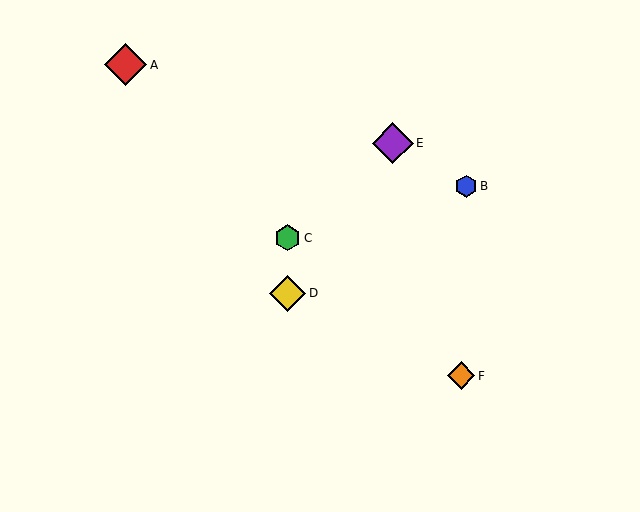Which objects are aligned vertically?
Objects C, D are aligned vertically.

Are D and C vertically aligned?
Yes, both are at x≈287.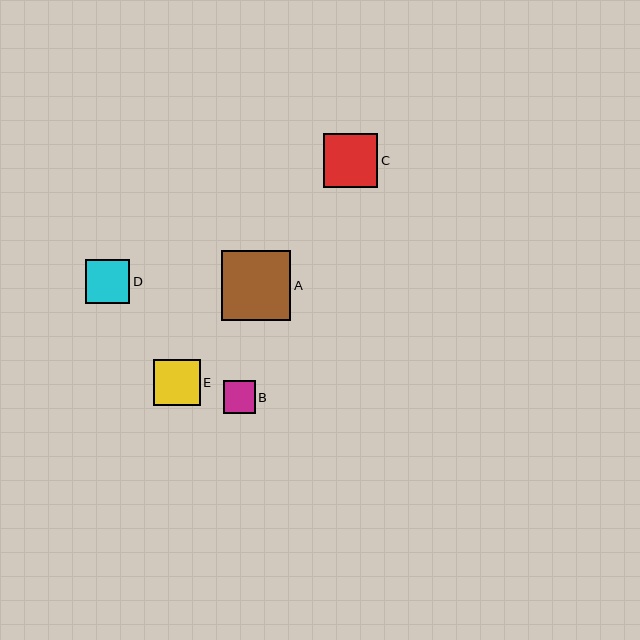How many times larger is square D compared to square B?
Square D is approximately 1.4 times the size of square B.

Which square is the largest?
Square A is the largest with a size of approximately 69 pixels.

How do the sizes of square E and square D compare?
Square E and square D are approximately the same size.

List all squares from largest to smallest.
From largest to smallest: A, C, E, D, B.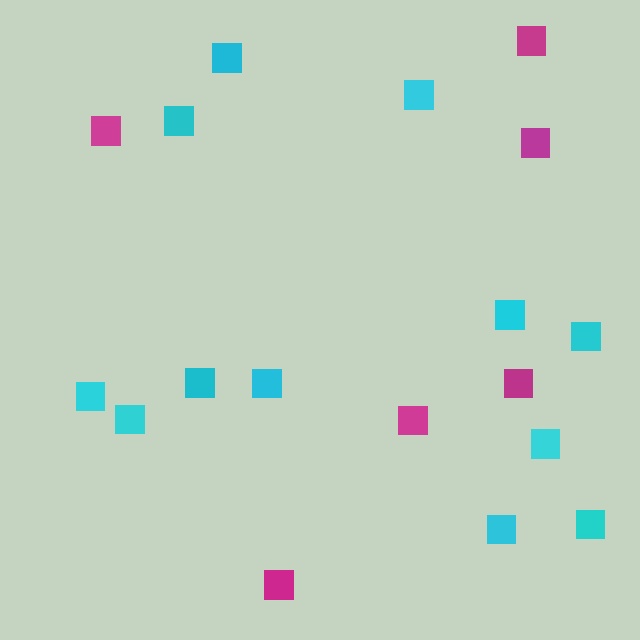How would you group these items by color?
There are 2 groups: one group of cyan squares (12) and one group of magenta squares (6).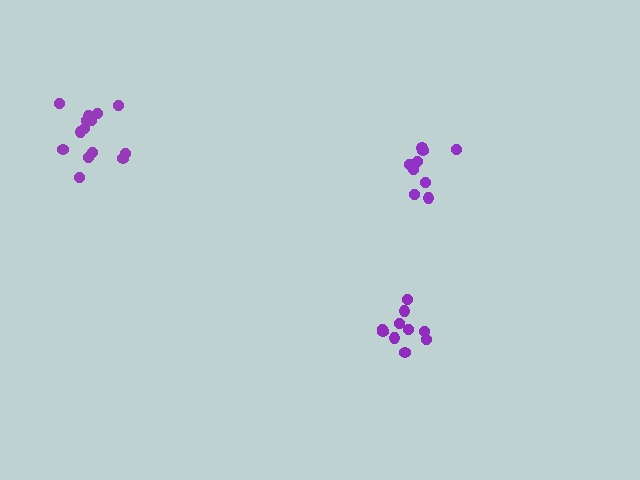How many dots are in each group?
Group 1: 14 dots, Group 2: 9 dots, Group 3: 10 dots (33 total).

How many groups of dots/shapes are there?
There are 3 groups.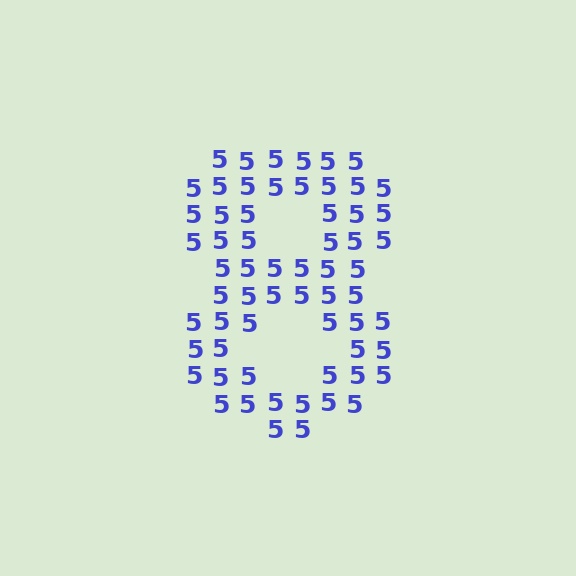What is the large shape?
The large shape is the digit 8.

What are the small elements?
The small elements are digit 5's.